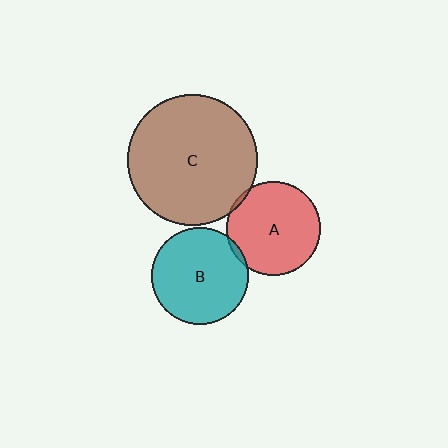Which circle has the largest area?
Circle C (brown).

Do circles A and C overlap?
Yes.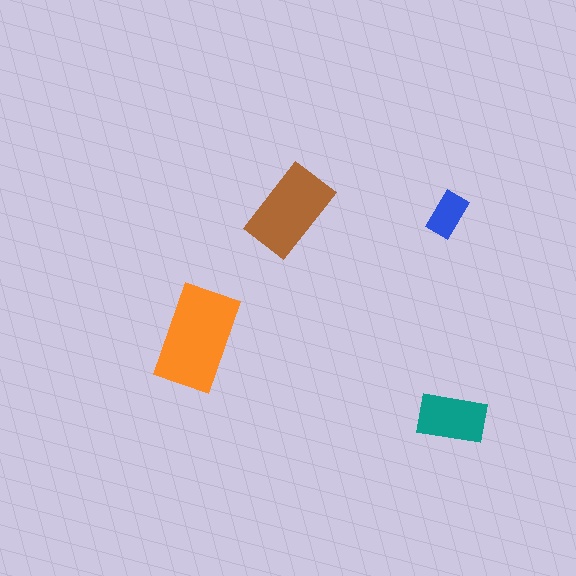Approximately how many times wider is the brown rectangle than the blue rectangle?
About 2 times wider.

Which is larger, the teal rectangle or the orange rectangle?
The orange one.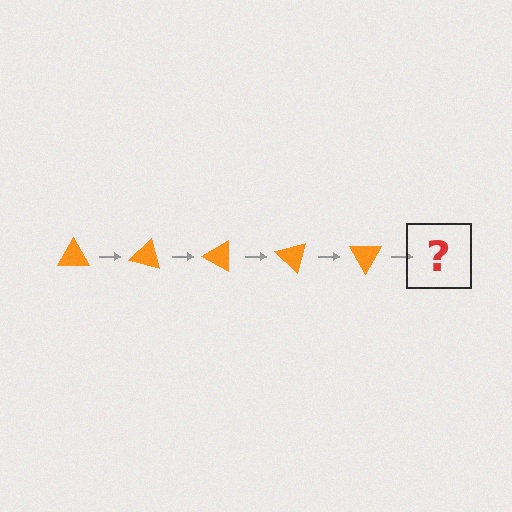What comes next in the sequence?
The next element should be an orange triangle rotated 75 degrees.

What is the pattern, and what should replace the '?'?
The pattern is that the triangle rotates 15 degrees each step. The '?' should be an orange triangle rotated 75 degrees.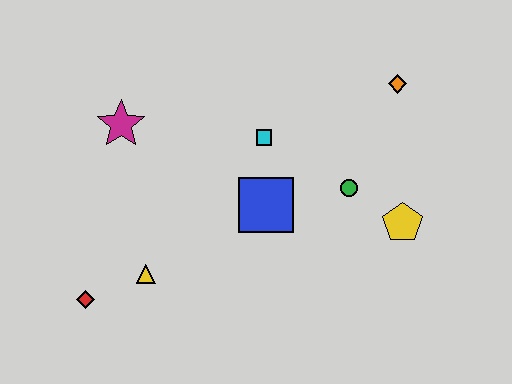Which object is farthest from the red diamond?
The orange diamond is farthest from the red diamond.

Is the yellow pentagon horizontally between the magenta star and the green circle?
No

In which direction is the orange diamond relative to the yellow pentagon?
The orange diamond is above the yellow pentagon.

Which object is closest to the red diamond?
The yellow triangle is closest to the red diamond.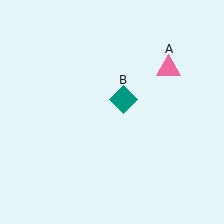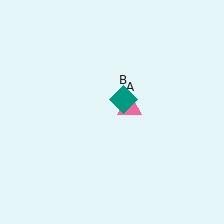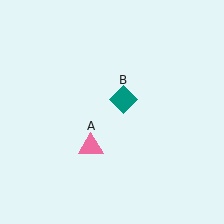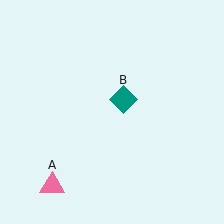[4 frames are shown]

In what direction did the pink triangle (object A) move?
The pink triangle (object A) moved down and to the left.